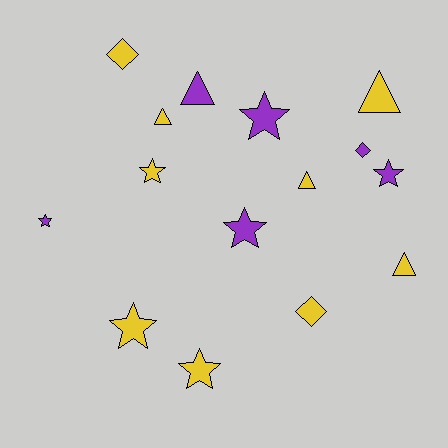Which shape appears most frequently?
Star, with 7 objects.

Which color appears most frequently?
Yellow, with 9 objects.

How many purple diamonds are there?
There is 1 purple diamond.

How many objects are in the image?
There are 15 objects.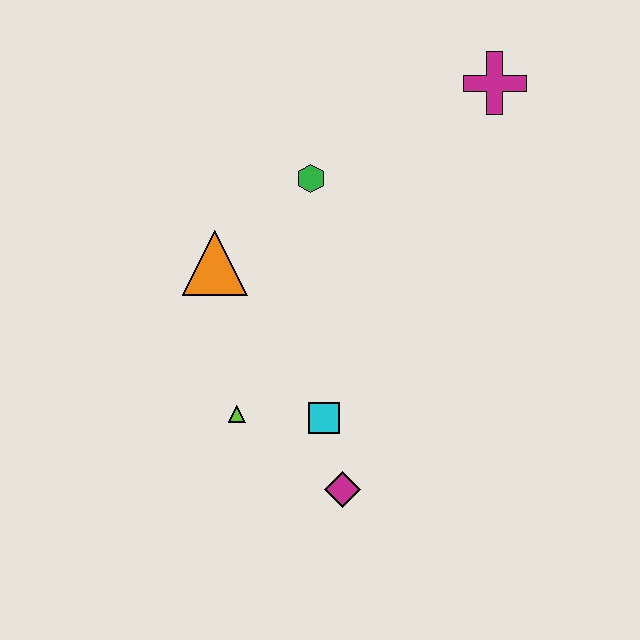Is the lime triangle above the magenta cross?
No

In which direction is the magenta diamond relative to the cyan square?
The magenta diamond is below the cyan square.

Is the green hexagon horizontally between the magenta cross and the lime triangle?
Yes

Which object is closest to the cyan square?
The magenta diamond is closest to the cyan square.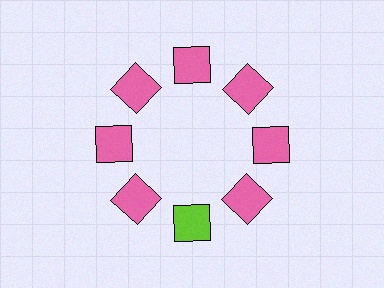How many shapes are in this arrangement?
There are 8 shapes arranged in a ring pattern.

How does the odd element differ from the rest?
It has a different color: lime instead of pink.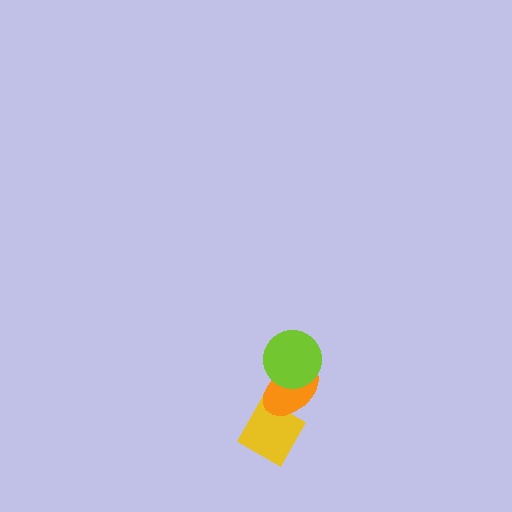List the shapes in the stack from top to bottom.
From top to bottom: the lime circle, the orange ellipse, the yellow diamond.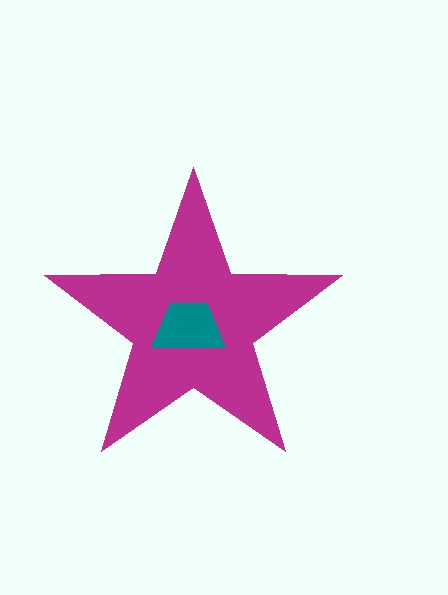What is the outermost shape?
The magenta star.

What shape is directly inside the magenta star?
The teal trapezoid.